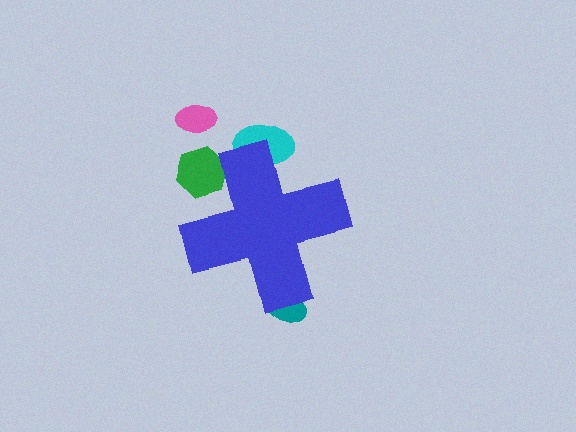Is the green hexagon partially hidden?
Yes, the green hexagon is partially hidden behind the blue cross.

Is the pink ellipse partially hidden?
No, the pink ellipse is fully visible.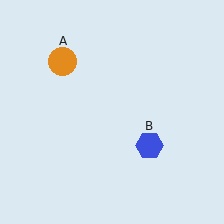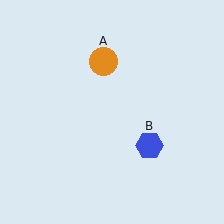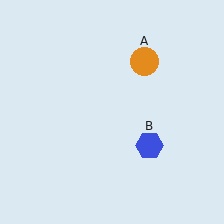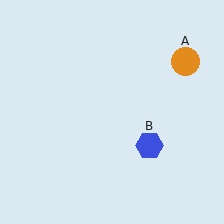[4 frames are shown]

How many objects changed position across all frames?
1 object changed position: orange circle (object A).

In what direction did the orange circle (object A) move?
The orange circle (object A) moved right.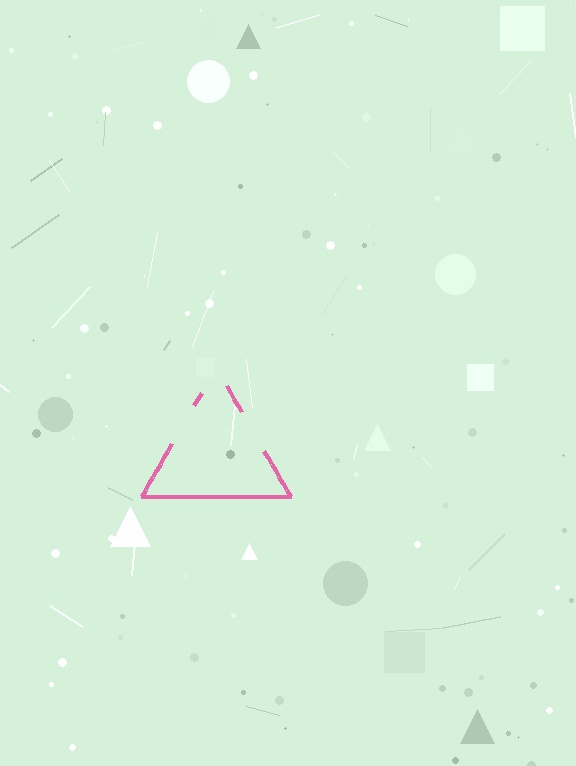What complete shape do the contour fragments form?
The contour fragments form a triangle.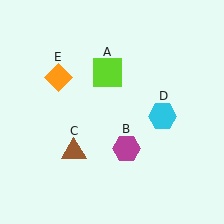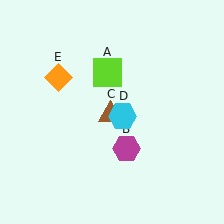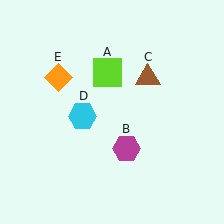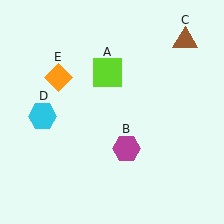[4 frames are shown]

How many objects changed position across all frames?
2 objects changed position: brown triangle (object C), cyan hexagon (object D).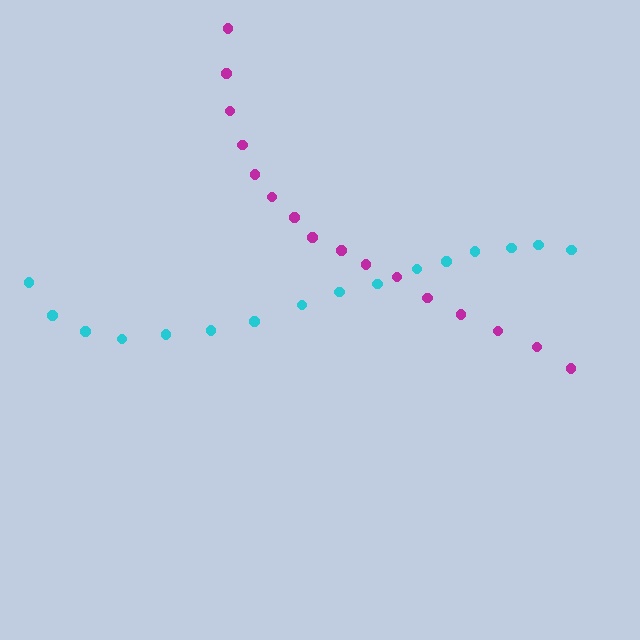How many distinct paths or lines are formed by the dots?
There are 2 distinct paths.